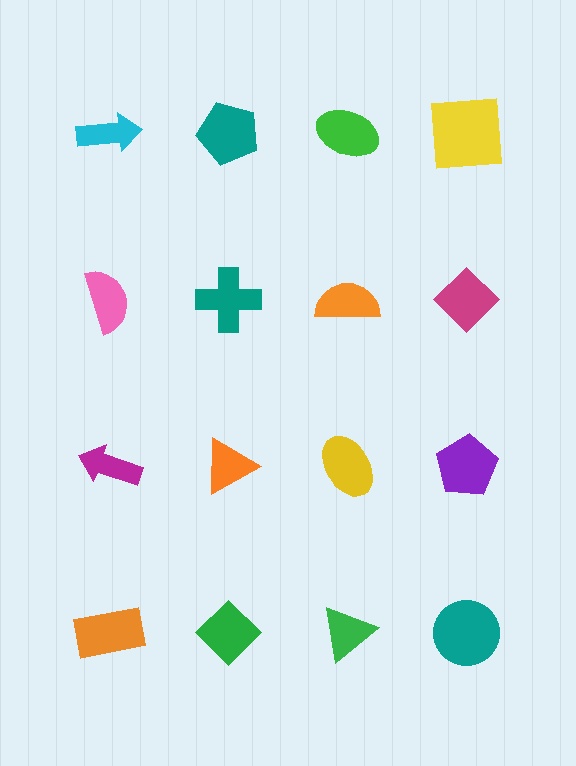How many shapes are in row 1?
4 shapes.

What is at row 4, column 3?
A green triangle.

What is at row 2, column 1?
A pink semicircle.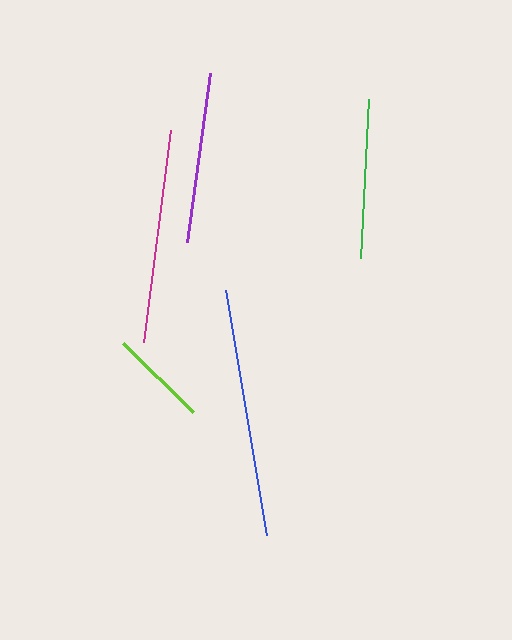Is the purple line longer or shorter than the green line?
The purple line is longer than the green line.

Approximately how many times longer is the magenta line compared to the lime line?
The magenta line is approximately 2.2 times the length of the lime line.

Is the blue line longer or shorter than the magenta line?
The blue line is longer than the magenta line.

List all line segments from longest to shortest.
From longest to shortest: blue, magenta, purple, green, lime.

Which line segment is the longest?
The blue line is the longest at approximately 248 pixels.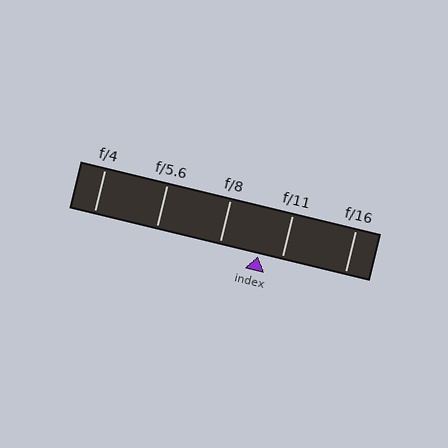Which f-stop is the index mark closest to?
The index mark is closest to f/11.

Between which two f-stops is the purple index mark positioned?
The index mark is between f/8 and f/11.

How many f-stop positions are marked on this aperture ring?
There are 5 f-stop positions marked.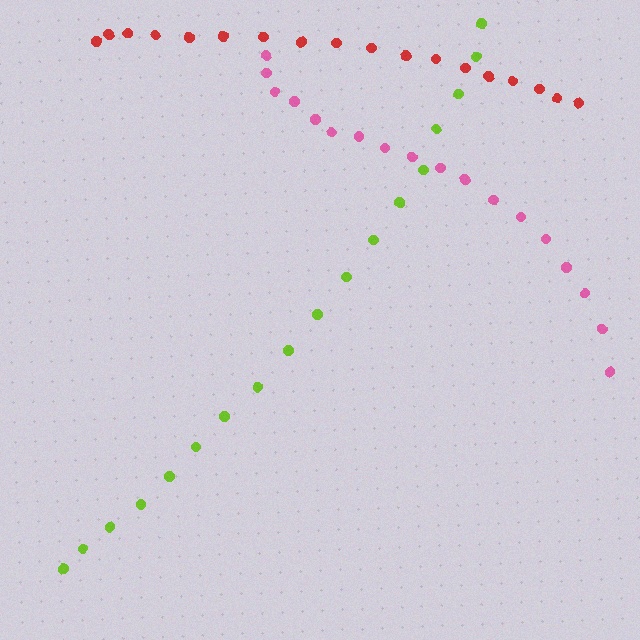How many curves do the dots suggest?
There are 3 distinct paths.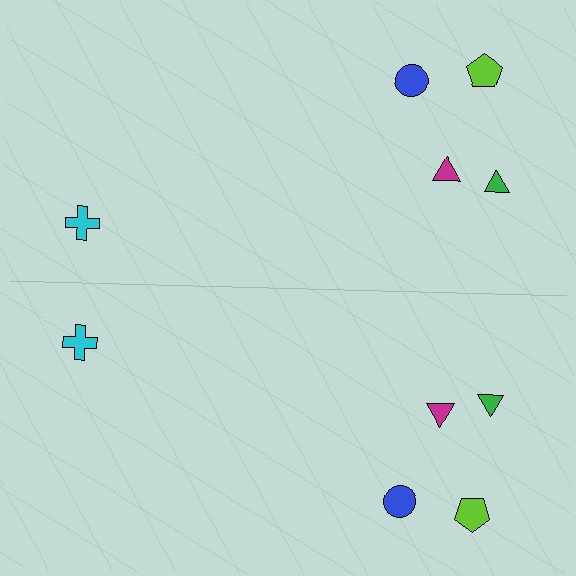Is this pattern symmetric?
Yes, this pattern has bilateral (reflection) symmetry.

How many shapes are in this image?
There are 10 shapes in this image.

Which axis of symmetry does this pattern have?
The pattern has a horizontal axis of symmetry running through the center of the image.